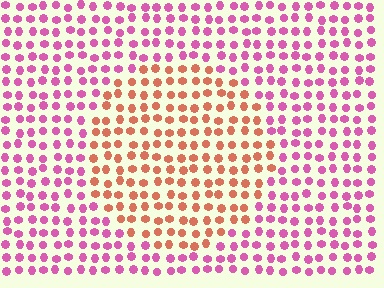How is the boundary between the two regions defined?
The boundary is defined purely by a slight shift in hue (about 52 degrees). Spacing, size, and orientation are identical on both sides.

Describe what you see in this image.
The image is filled with small pink elements in a uniform arrangement. A circle-shaped region is visible where the elements are tinted to a slightly different hue, forming a subtle color boundary.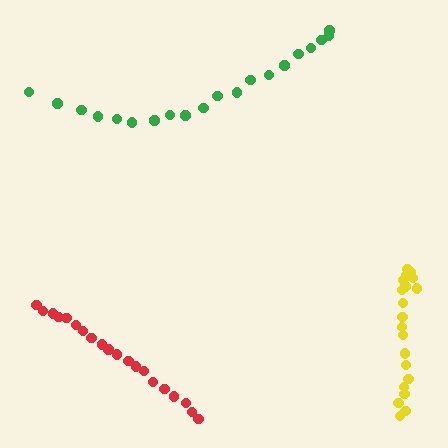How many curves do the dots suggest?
There are 3 distinct paths.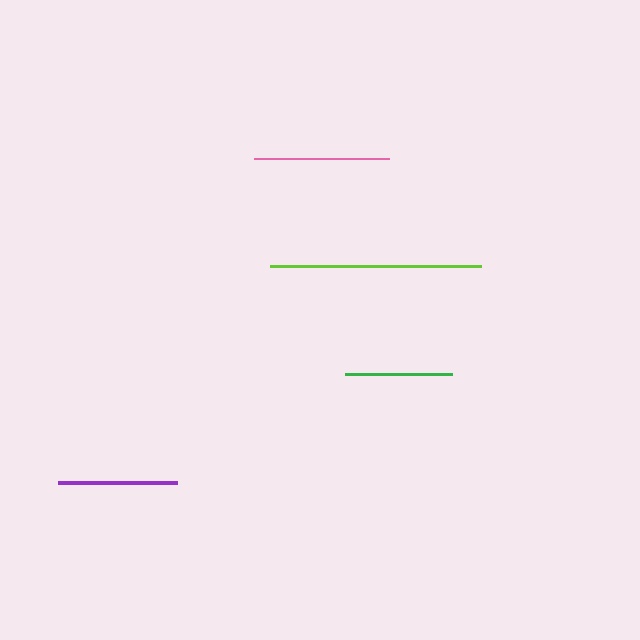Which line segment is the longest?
The lime line is the longest at approximately 211 pixels.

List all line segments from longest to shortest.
From longest to shortest: lime, pink, purple, green.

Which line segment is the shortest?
The green line is the shortest at approximately 108 pixels.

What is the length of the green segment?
The green segment is approximately 108 pixels long.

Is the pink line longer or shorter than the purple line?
The pink line is longer than the purple line.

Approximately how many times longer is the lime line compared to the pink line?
The lime line is approximately 1.6 times the length of the pink line.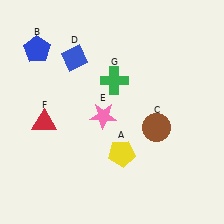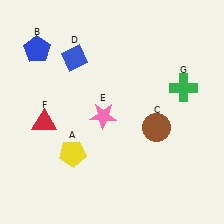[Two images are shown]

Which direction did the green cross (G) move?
The green cross (G) moved right.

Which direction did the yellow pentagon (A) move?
The yellow pentagon (A) moved left.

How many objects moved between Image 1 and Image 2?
2 objects moved between the two images.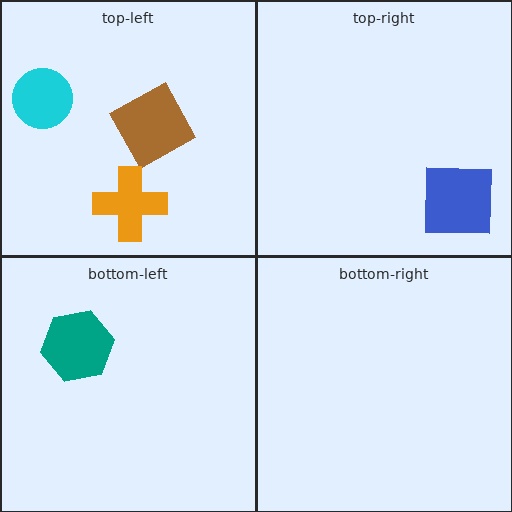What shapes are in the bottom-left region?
The teal hexagon.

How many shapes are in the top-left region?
3.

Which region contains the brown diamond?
The top-left region.